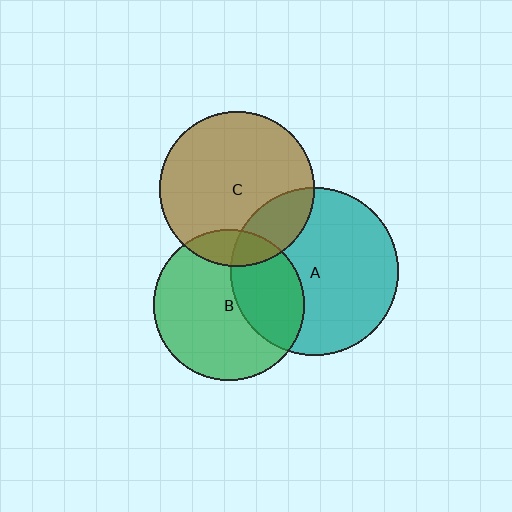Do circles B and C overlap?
Yes.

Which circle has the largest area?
Circle A (teal).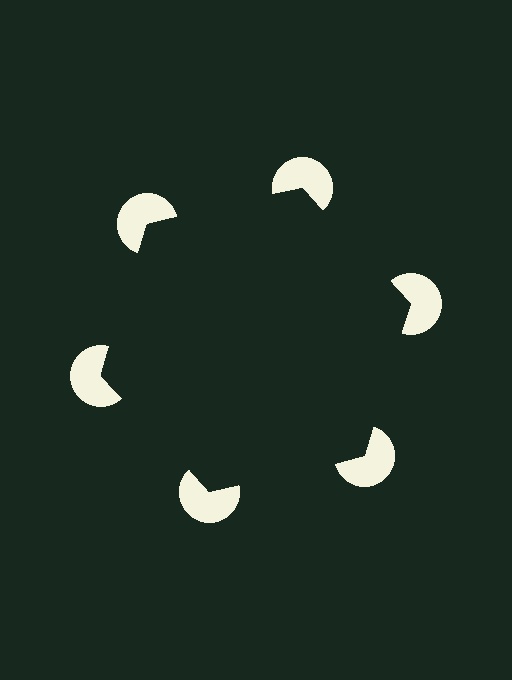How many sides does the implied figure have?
6 sides.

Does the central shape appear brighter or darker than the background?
It typically appears slightly darker than the background, even though no actual brightness change is drawn.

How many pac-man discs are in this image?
There are 6 — one at each vertex of the illusory hexagon.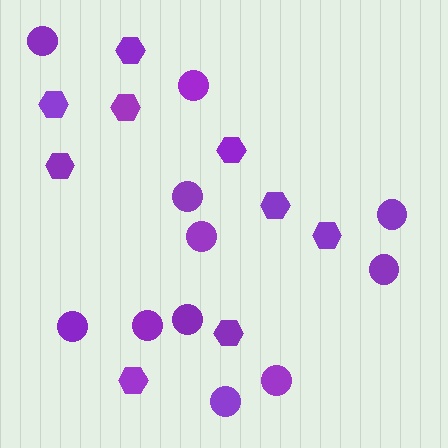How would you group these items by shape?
There are 2 groups: one group of circles (11) and one group of hexagons (9).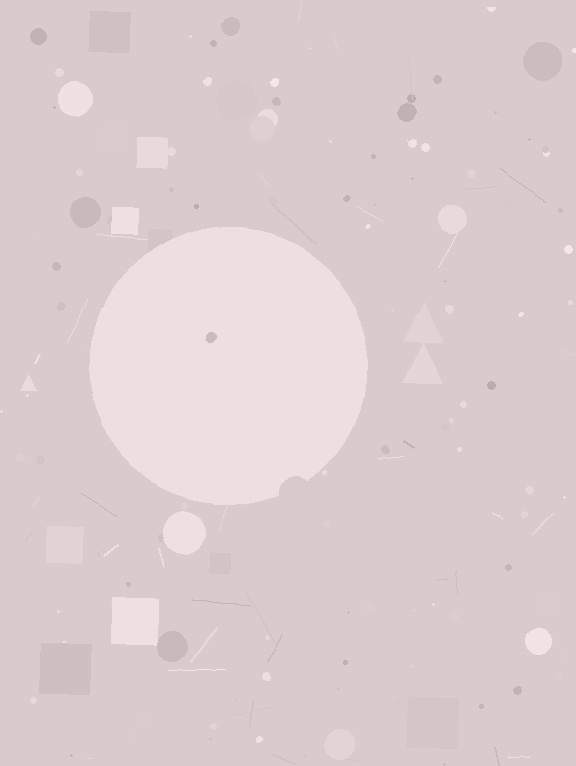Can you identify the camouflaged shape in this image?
The camouflaged shape is a circle.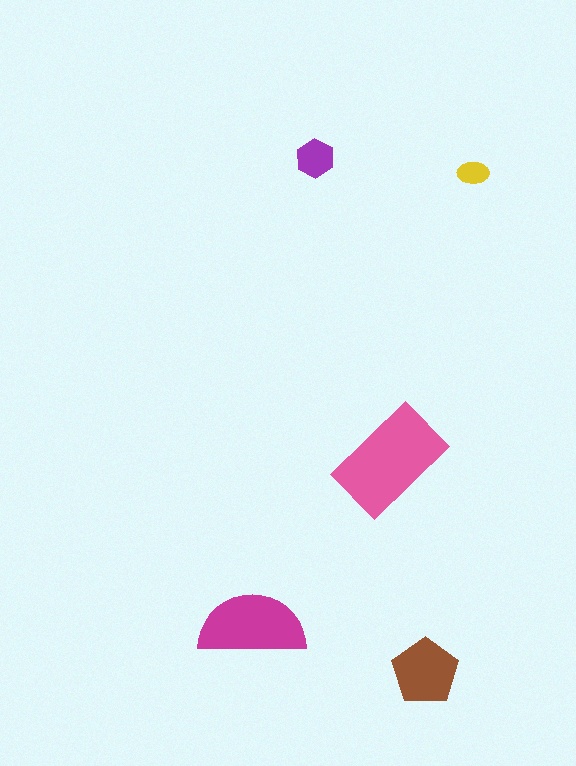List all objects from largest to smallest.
The pink rectangle, the magenta semicircle, the brown pentagon, the purple hexagon, the yellow ellipse.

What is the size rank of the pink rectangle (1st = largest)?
1st.